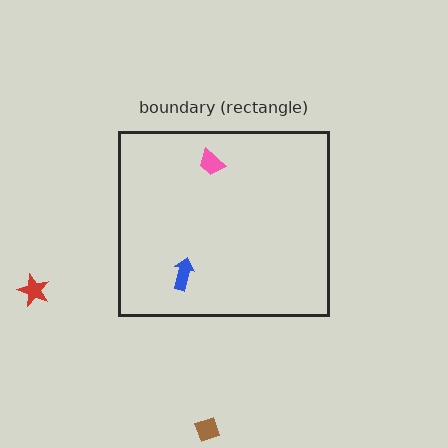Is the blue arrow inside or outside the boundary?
Inside.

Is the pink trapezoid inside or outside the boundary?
Inside.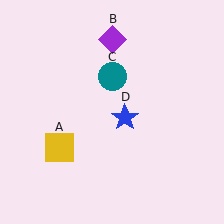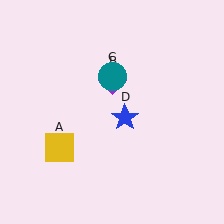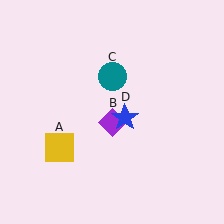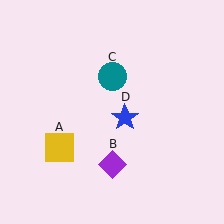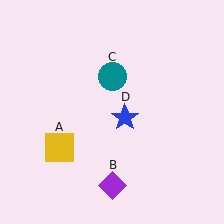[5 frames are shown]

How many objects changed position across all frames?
1 object changed position: purple diamond (object B).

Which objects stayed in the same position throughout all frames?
Yellow square (object A) and teal circle (object C) and blue star (object D) remained stationary.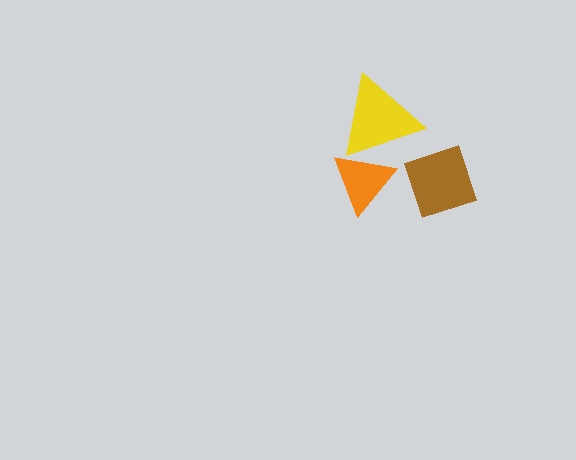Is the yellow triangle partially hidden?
No, no other shape covers it.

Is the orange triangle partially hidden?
Yes, it is partially covered by another shape.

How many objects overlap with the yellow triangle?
1 object overlaps with the yellow triangle.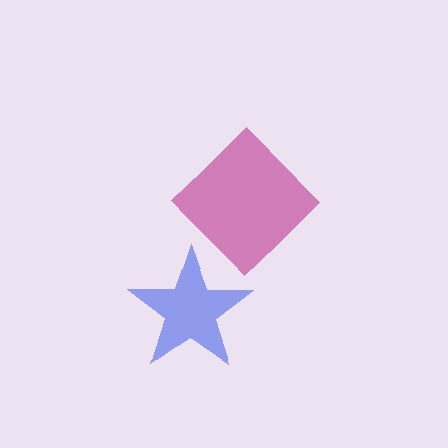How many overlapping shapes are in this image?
There are 2 overlapping shapes in the image.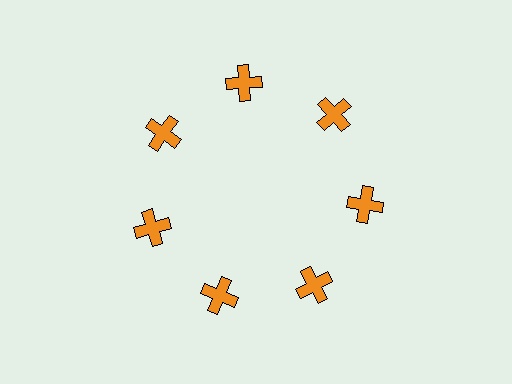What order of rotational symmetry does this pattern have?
This pattern has 7-fold rotational symmetry.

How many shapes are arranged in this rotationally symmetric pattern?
There are 7 shapes, arranged in 7 groups of 1.